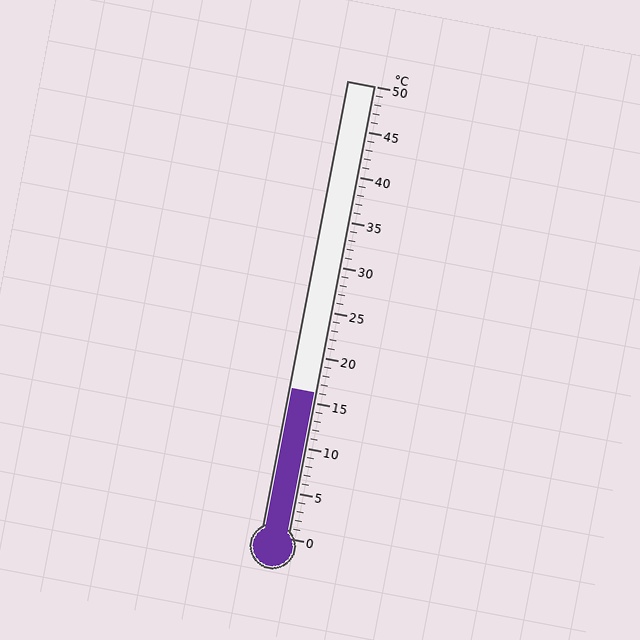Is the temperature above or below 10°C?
The temperature is above 10°C.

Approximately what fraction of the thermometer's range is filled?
The thermometer is filled to approximately 30% of its range.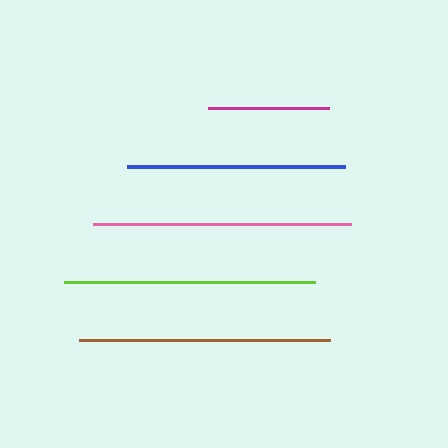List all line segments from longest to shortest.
From longest to shortest: pink, lime, brown, blue, magenta.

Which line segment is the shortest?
The magenta line is the shortest at approximately 121 pixels.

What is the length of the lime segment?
The lime segment is approximately 251 pixels long.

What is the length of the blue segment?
The blue segment is approximately 218 pixels long.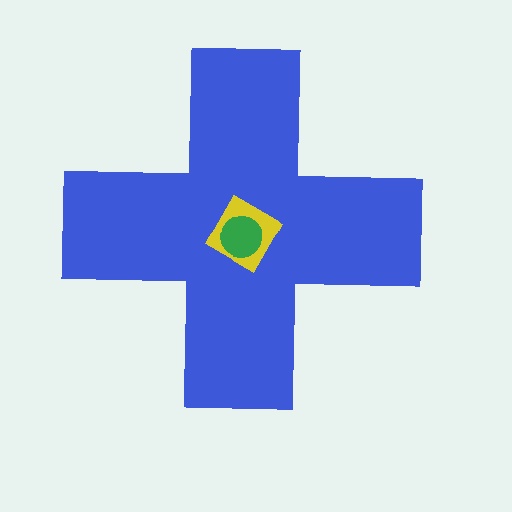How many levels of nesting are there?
3.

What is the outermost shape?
The blue cross.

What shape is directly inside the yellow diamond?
The green circle.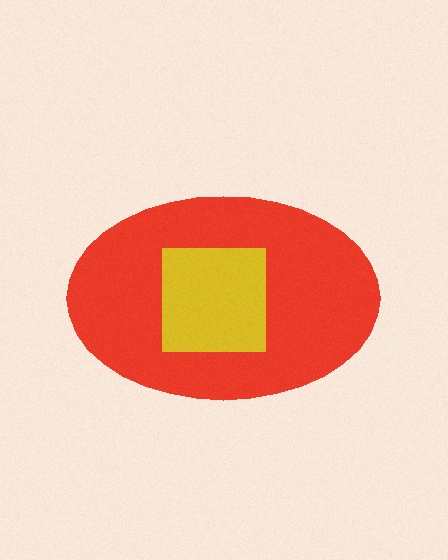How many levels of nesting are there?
2.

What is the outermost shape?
The red ellipse.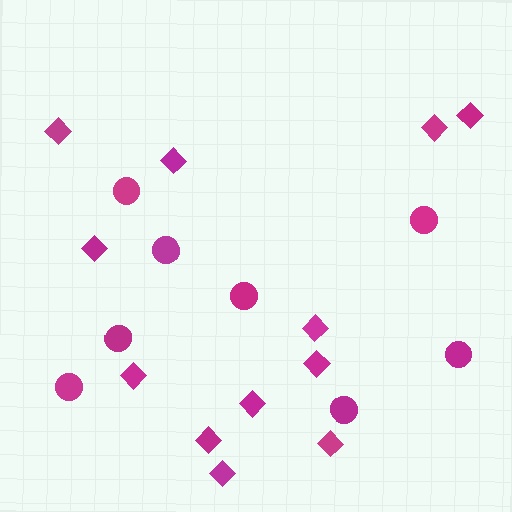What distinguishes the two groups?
There are 2 groups: one group of circles (8) and one group of diamonds (12).